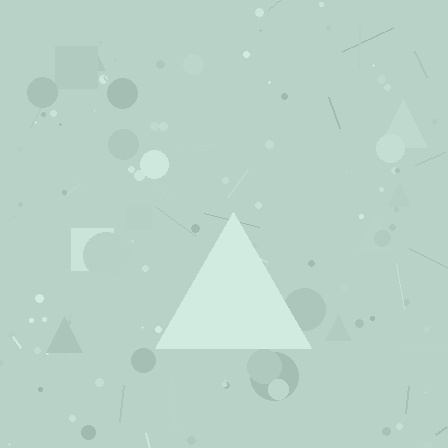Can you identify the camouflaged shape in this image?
The camouflaged shape is a triangle.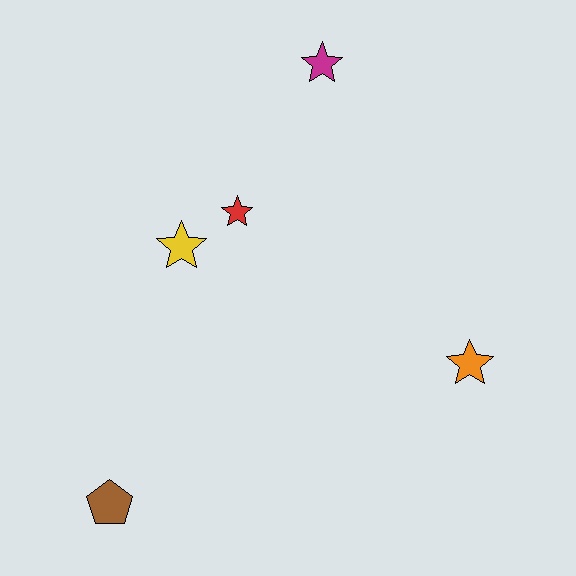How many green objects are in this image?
There are no green objects.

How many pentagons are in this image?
There is 1 pentagon.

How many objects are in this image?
There are 5 objects.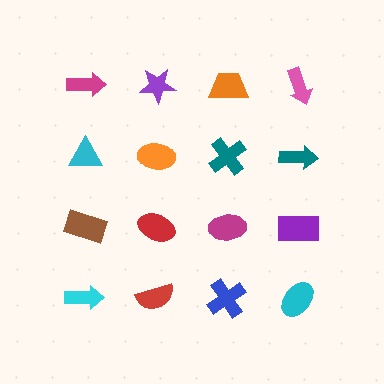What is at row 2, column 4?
A teal arrow.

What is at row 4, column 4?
A cyan ellipse.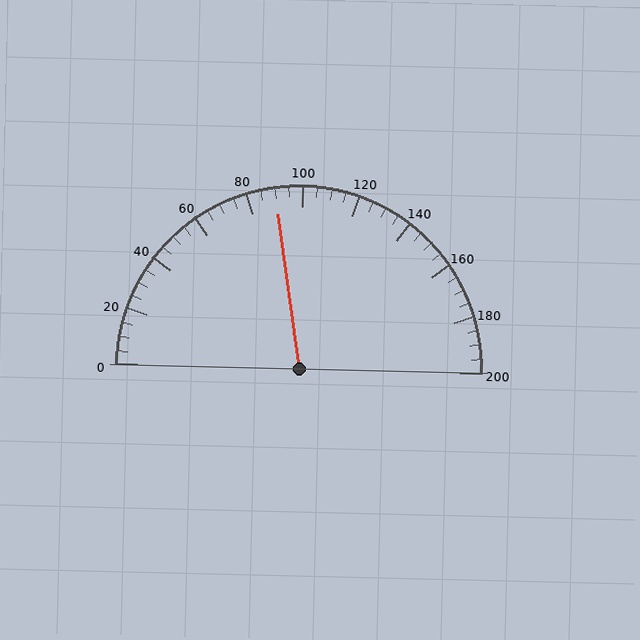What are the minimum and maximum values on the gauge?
The gauge ranges from 0 to 200.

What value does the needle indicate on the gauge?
The needle indicates approximately 90.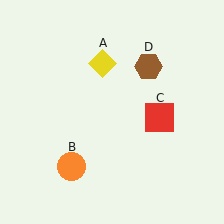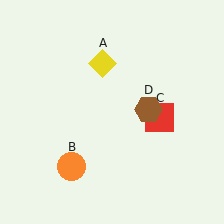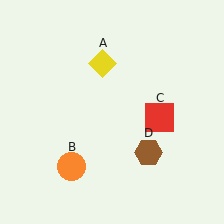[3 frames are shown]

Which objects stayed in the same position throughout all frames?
Yellow diamond (object A) and orange circle (object B) and red square (object C) remained stationary.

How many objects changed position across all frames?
1 object changed position: brown hexagon (object D).